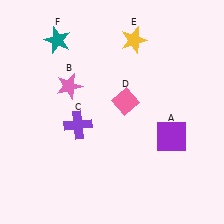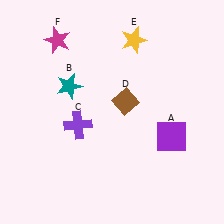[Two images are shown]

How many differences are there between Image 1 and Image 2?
There are 3 differences between the two images.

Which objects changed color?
B changed from pink to teal. D changed from pink to brown. F changed from teal to magenta.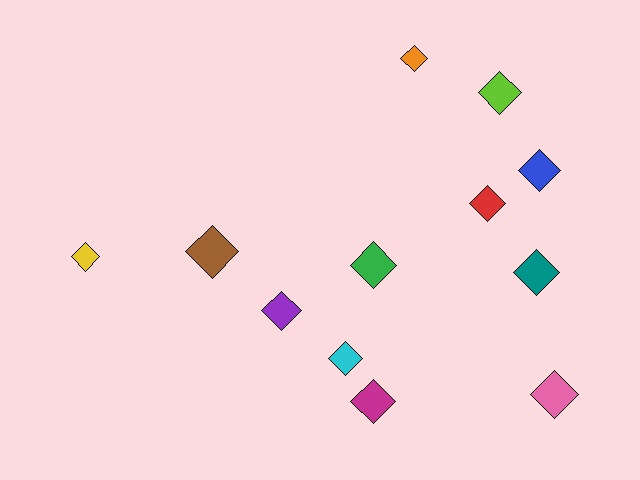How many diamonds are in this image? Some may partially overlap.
There are 12 diamonds.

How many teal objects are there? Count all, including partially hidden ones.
There is 1 teal object.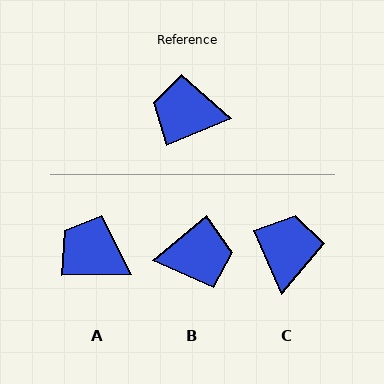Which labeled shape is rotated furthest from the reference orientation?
B, about 162 degrees away.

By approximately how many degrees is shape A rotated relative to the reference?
Approximately 21 degrees clockwise.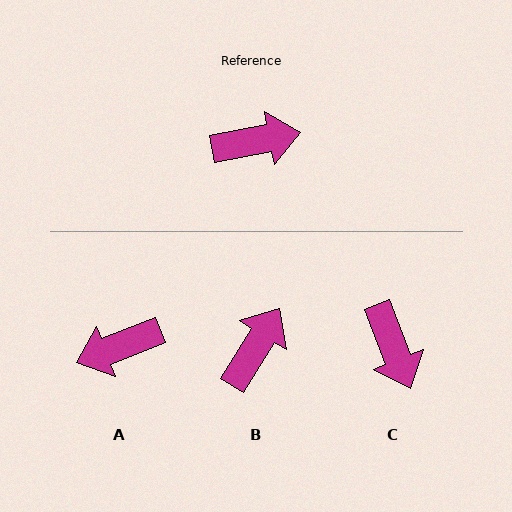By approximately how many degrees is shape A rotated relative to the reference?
Approximately 169 degrees clockwise.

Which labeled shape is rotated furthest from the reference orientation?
A, about 169 degrees away.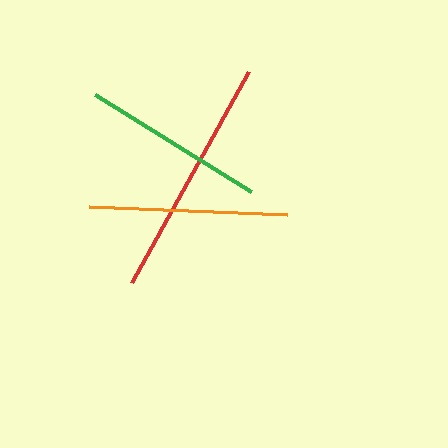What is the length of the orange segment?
The orange segment is approximately 198 pixels long.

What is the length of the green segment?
The green segment is approximately 184 pixels long.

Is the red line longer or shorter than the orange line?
The red line is longer than the orange line.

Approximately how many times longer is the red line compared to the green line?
The red line is approximately 1.3 times the length of the green line.